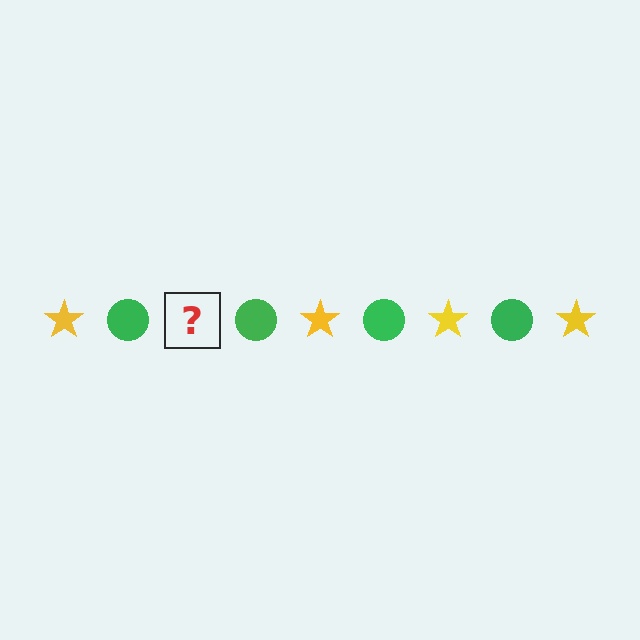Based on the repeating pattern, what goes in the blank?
The blank should be a yellow star.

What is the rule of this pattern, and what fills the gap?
The rule is that the pattern alternates between yellow star and green circle. The gap should be filled with a yellow star.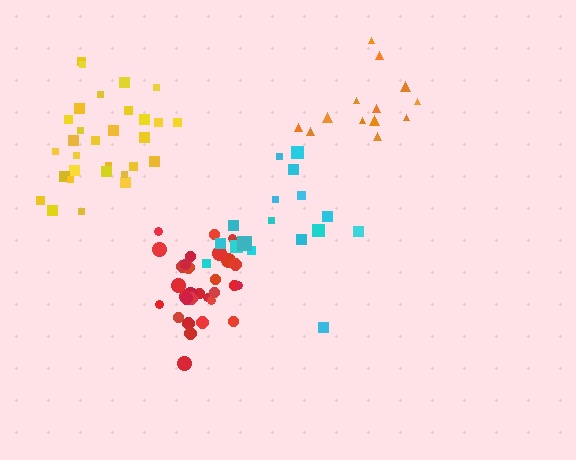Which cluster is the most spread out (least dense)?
Cyan.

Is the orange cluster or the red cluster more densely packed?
Red.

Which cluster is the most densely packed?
Red.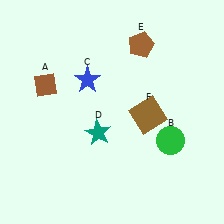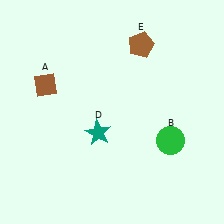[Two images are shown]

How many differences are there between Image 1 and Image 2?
There are 2 differences between the two images.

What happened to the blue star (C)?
The blue star (C) was removed in Image 2. It was in the top-left area of Image 1.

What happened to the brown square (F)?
The brown square (F) was removed in Image 2. It was in the bottom-right area of Image 1.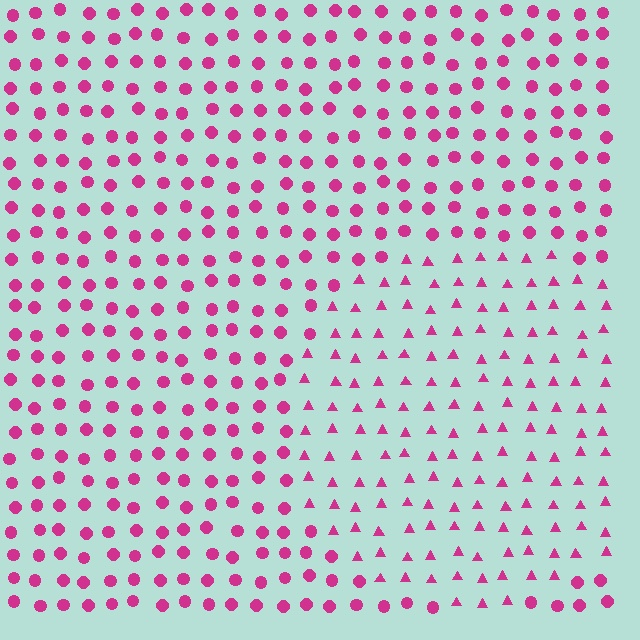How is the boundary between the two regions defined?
The boundary is defined by a change in element shape: triangles inside vs. circles outside. All elements share the same color and spacing.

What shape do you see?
I see a circle.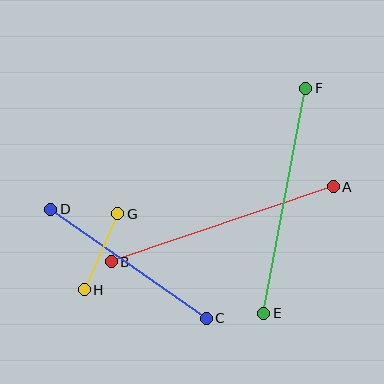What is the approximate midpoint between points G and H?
The midpoint is at approximately (101, 252) pixels.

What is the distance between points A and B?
The distance is approximately 234 pixels.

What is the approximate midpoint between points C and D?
The midpoint is at approximately (129, 264) pixels.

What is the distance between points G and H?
The distance is approximately 83 pixels.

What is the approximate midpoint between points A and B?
The midpoint is at approximately (222, 224) pixels.